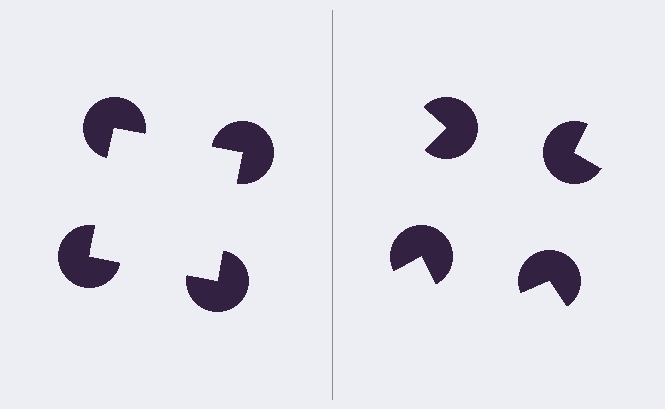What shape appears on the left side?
An illusory square.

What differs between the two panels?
The pac-man discs are positioned identically on both sides; only the wedge orientations differ. On the left they align to a square; on the right they are misaligned.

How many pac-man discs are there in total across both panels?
8 — 4 on each side.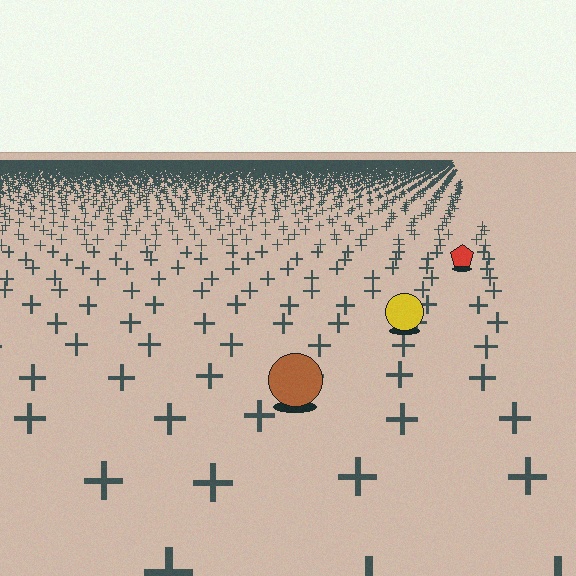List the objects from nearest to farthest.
From nearest to farthest: the brown circle, the yellow circle, the red pentagon.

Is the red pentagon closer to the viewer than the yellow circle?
No. The yellow circle is closer — you can tell from the texture gradient: the ground texture is coarser near it.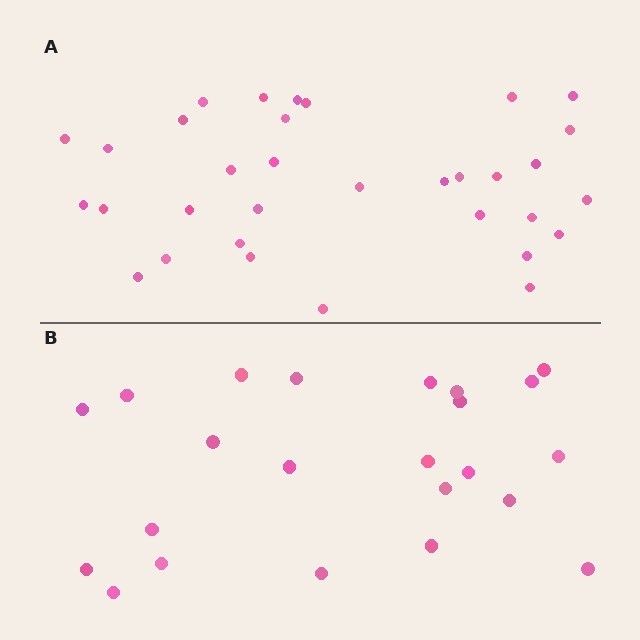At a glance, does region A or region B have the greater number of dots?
Region A (the top region) has more dots.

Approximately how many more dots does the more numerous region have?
Region A has roughly 10 or so more dots than region B.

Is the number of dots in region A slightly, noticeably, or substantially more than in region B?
Region A has noticeably more, but not dramatically so. The ratio is roughly 1.4 to 1.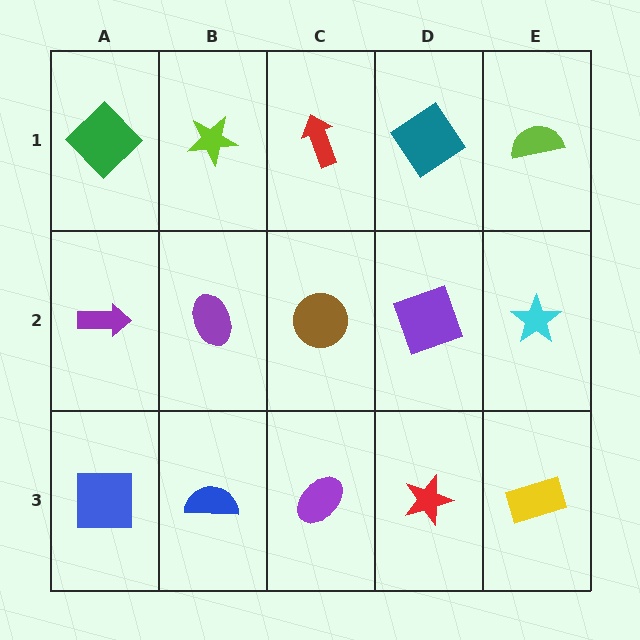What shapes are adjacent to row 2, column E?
A lime semicircle (row 1, column E), a yellow rectangle (row 3, column E), a purple square (row 2, column D).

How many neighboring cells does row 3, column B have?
3.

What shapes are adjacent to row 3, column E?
A cyan star (row 2, column E), a red star (row 3, column D).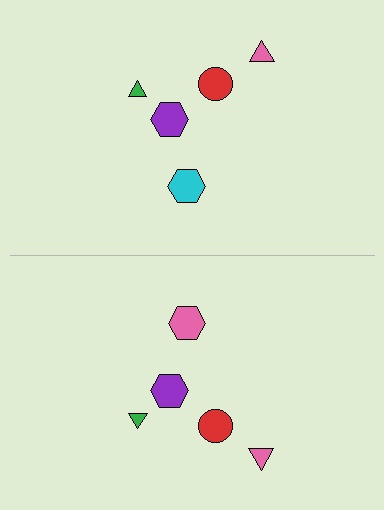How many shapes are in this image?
There are 10 shapes in this image.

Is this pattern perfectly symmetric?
No, the pattern is not perfectly symmetric. The pink hexagon on the bottom side breaks the symmetry — its mirror counterpart is cyan.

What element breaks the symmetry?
The pink hexagon on the bottom side breaks the symmetry — its mirror counterpart is cyan.